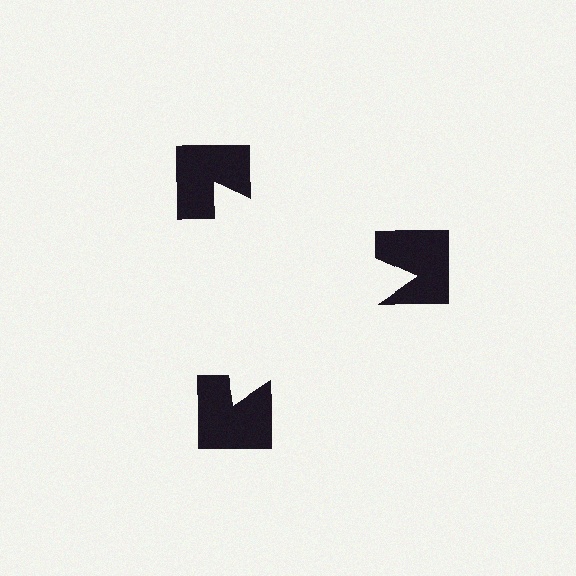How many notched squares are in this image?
There are 3 — one at each vertex of the illusory triangle.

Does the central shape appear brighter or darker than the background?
It typically appears slightly brighter than the background, even though no actual brightness change is drawn.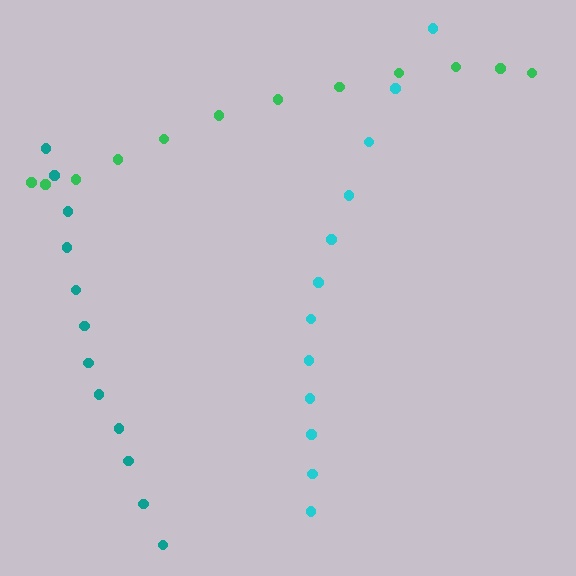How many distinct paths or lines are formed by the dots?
There are 3 distinct paths.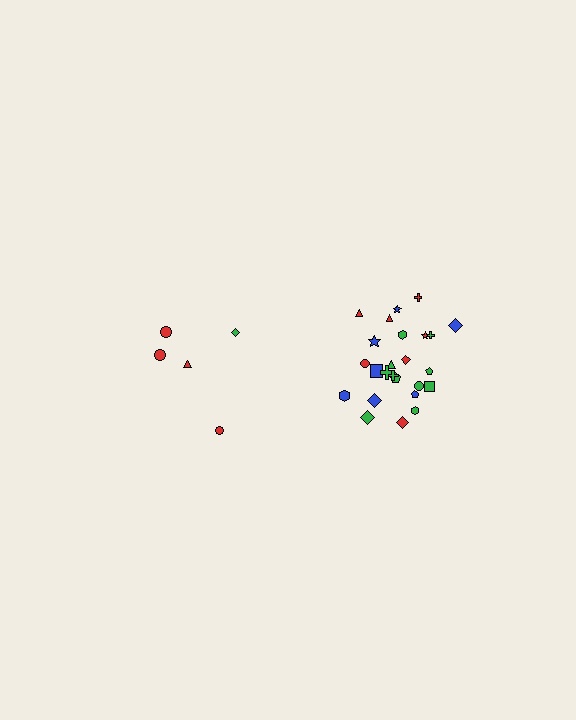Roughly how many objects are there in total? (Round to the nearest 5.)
Roughly 30 objects in total.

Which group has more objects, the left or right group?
The right group.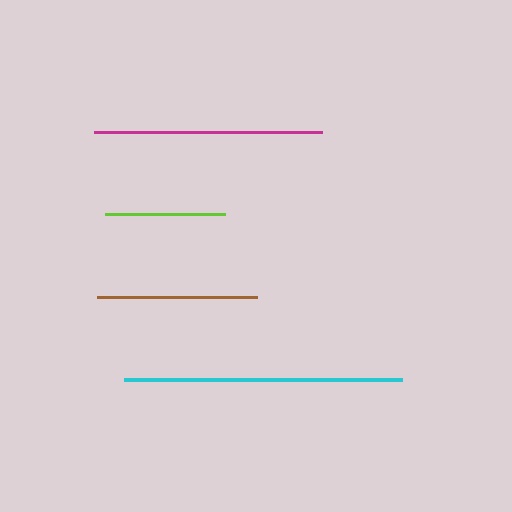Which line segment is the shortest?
The lime line is the shortest at approximately 120 pixels.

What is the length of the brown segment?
The brown segment is approximately 160 pixels long.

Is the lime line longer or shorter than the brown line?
The brown line is longer than the lime line.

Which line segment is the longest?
The cyan line is the longest at approximately 278 pixels.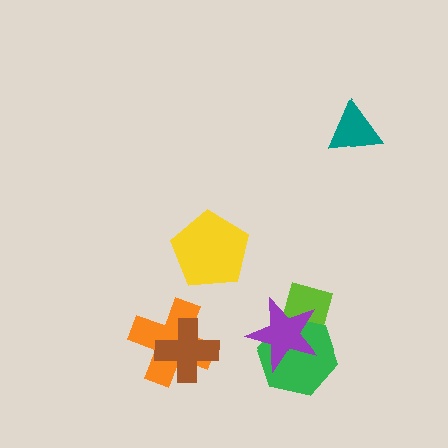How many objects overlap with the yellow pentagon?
0 objects overlap with the yellow pentagon.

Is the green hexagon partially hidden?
Yes, it is partially covered by another shape.